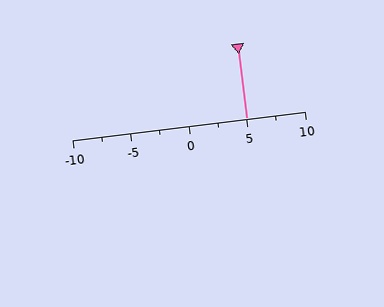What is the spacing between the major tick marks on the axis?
The major ticks are spaced 5 apart.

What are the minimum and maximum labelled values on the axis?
The axis runs from -10 to 10.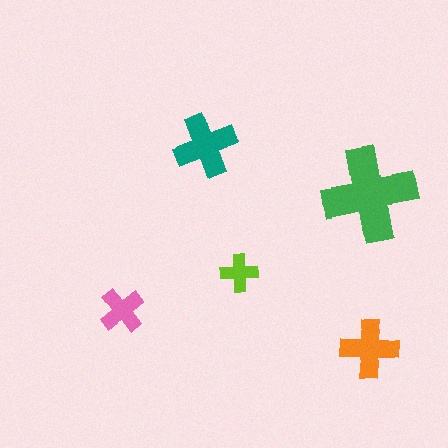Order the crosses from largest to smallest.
the green one, the teal one, the orange one, the pink one, the lime one.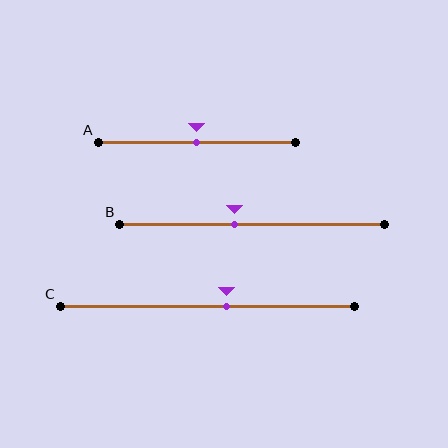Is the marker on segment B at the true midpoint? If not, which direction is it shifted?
No, the marker on segment B is shifted to the left by about 7% of the segment length.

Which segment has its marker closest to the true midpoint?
Segment A has its marker closest to the true midpoint.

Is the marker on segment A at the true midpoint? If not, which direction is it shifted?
Yes, the marker on segment A is at the true midpoint.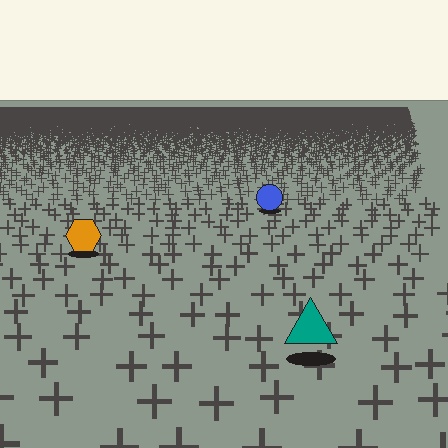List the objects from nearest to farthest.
From nearest to farthest: the teal triangle, the orange hexagon, the blue circle.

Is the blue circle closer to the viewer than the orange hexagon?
No. The orange hexagon is closer — you can tell from the texture gradient: the ground texture is coarser near it.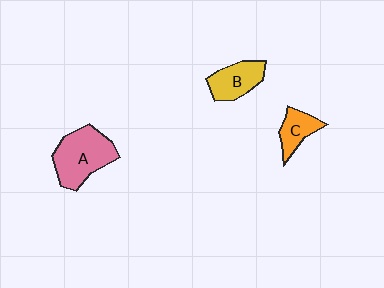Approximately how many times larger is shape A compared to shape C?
Approximately 2.1 times.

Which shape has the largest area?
Shape A (pink).